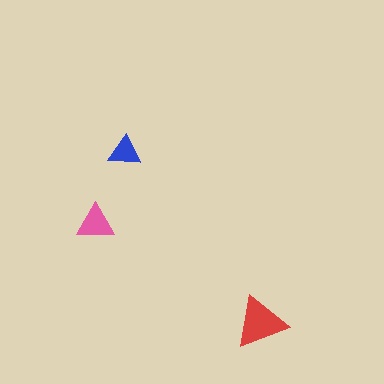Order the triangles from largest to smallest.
the red one, the pink one, the blue one.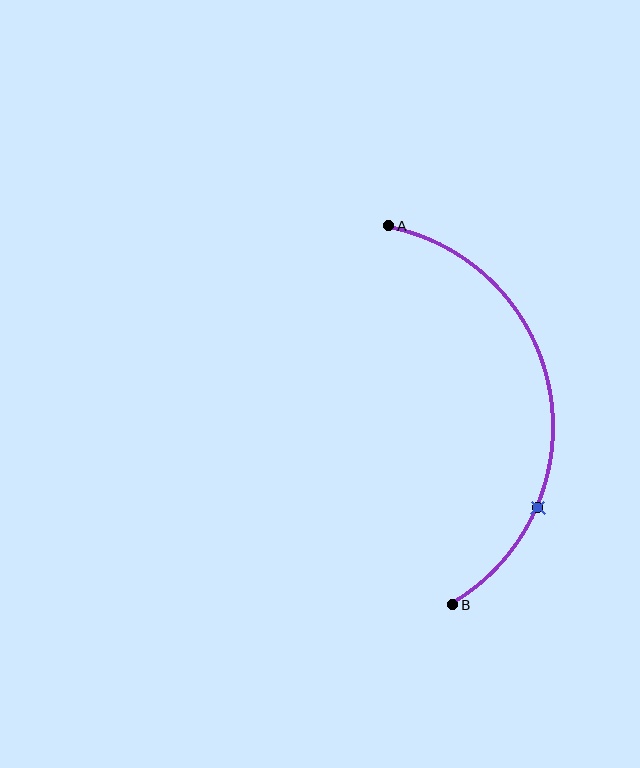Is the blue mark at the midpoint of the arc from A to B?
No. The blue mark lies on the arc but is closer to endpoint B. The arc midpoint would be at the point on the curve equidistant along the arc from both A and B.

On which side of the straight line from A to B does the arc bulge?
The arc bulges to the right of the straight line connecting A and B.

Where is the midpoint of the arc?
The arc midpoint is the point on the curve farthest from the straight line joining A and B. It sits to the right of that line.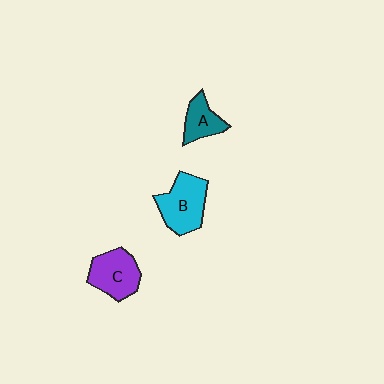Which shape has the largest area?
Shape B (cyan).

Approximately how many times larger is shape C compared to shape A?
Approximately 1.5 times.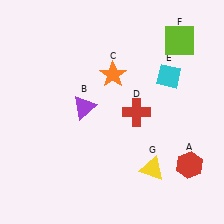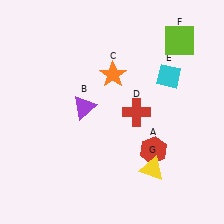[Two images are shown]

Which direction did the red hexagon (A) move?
The red hexagon (A) moved left.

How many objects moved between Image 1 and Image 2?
1 object moved between the two images.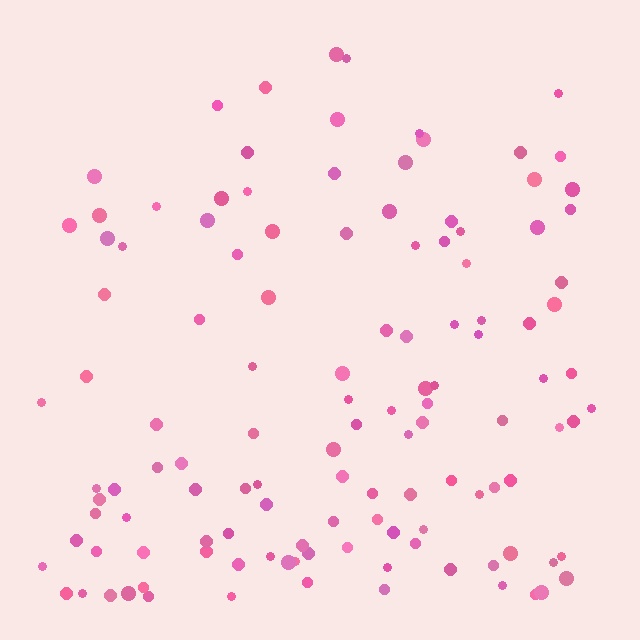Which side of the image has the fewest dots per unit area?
The top.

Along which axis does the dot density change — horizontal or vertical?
Vertical.